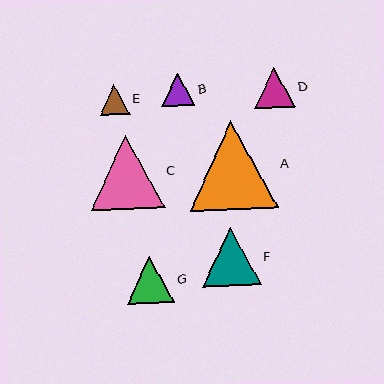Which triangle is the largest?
Triangle A is the largest with a size of approximately 88 pixels.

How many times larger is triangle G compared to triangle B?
Triangle G is approximately 1.4 times the size of triangle B.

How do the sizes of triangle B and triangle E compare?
Triangle B and triangle E are approximately the same size.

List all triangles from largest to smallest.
From largest to smallest: A, C, F, G, D, B, E.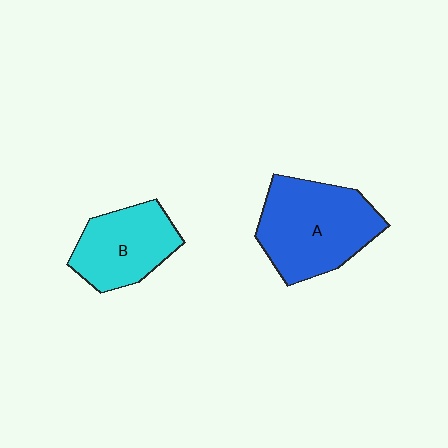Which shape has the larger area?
Shape A (blue).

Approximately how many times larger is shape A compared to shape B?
Approximately 1.4 times.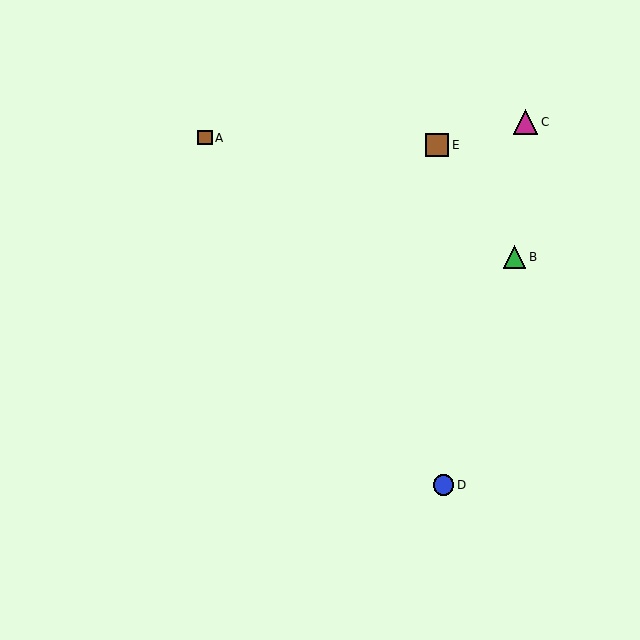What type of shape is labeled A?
Shape A is a brown square.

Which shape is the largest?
The magenta triangle (labeled C) is the largest.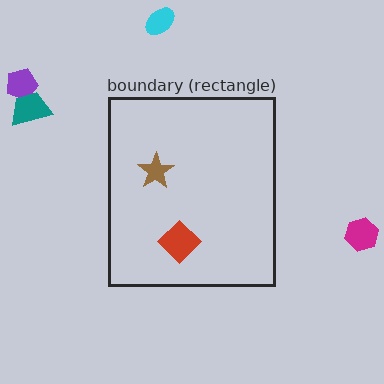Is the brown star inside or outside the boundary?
Inside.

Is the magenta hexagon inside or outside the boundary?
Outside.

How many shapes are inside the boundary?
2 inside, 4 outside.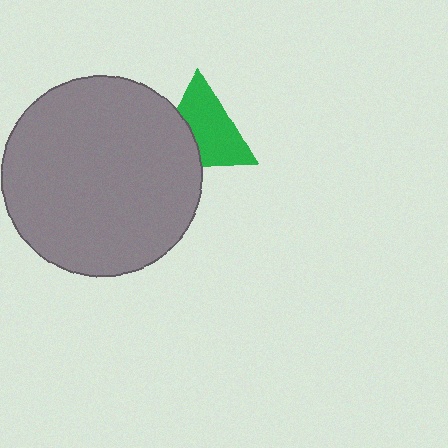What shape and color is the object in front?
The object in front is a gray circle.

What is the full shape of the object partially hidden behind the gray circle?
The partially hidden object is a green triangle.